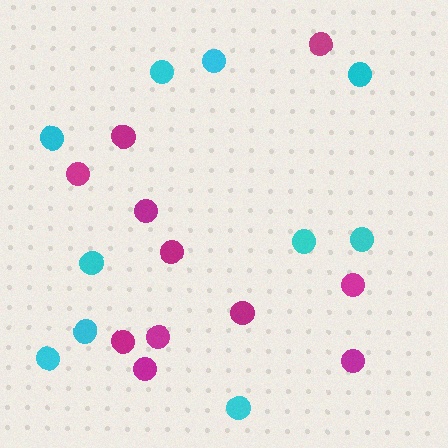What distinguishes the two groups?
There are 2 groups: one group of cyan circles (10) and one group of magenta circles (11).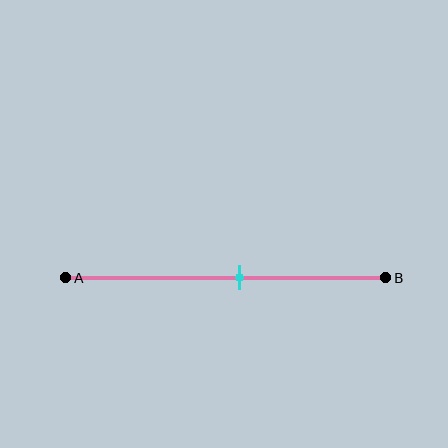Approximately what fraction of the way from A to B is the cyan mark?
The cyan mark is approximately 55% of the way from A to B.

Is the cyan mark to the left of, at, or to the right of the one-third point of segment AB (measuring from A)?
The cyan mark is to the right of the one-third point of segment AB.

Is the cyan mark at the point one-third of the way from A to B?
No, the mark is at about 55% from A, not at the 33% one-third point.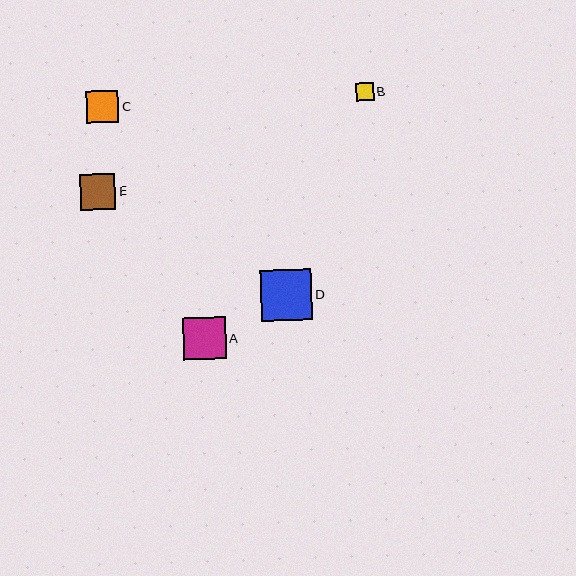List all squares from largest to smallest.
From largest to smallest: D, A, E, C, B.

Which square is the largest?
Square D is the largest with a size of approximately 51 pixels.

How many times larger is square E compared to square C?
Square E is approximately 1.1 times the size of square C.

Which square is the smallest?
Square B is the smallest with a size of approximately 18 pixels.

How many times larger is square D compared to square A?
Square D is approximately 1.2 times the size of square A.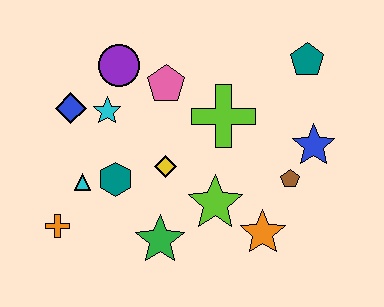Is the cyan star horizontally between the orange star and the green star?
No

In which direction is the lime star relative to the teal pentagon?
The lime star is below the teal pentagon.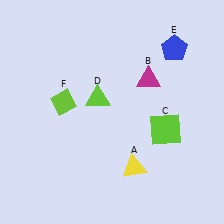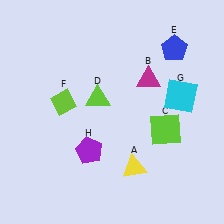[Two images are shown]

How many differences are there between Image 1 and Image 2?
There are 2 differences between the two images.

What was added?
A cyan square (G), a purple pentagon (H) were added in Image 2.